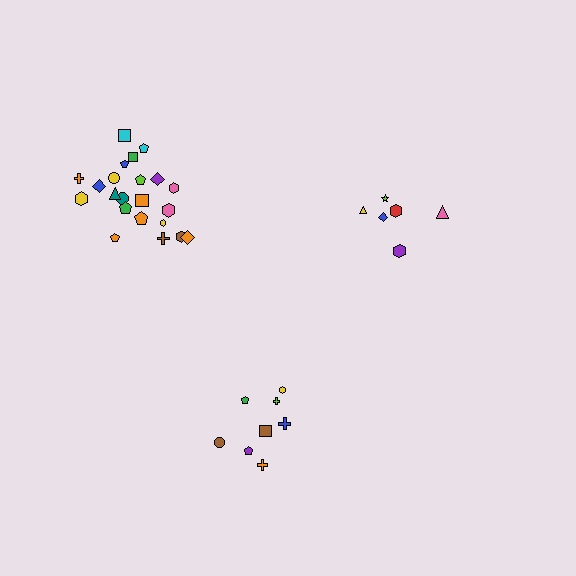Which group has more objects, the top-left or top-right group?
The top-left group.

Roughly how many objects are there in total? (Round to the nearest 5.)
Roughly 35 objects in total.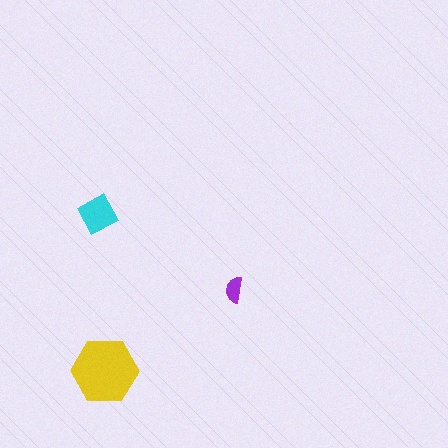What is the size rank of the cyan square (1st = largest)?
2nd.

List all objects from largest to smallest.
The yellow hexagon, the cyan square, the purple semicircle.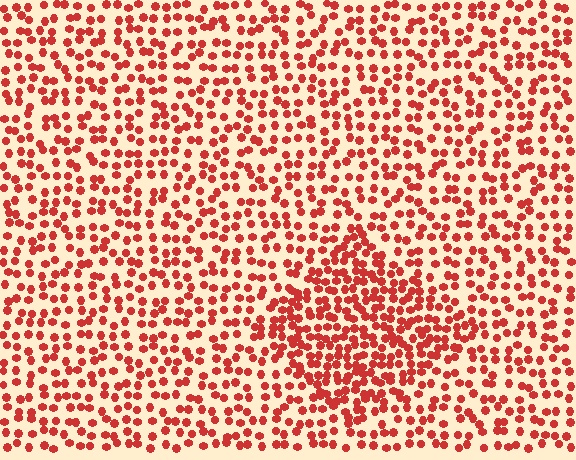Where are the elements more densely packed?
The elements are more densely packed inside the diamond boundary.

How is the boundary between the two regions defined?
The boundary is defined by a change in element density (approximately 1.8x ratio). All elements are the same color, size, and shape.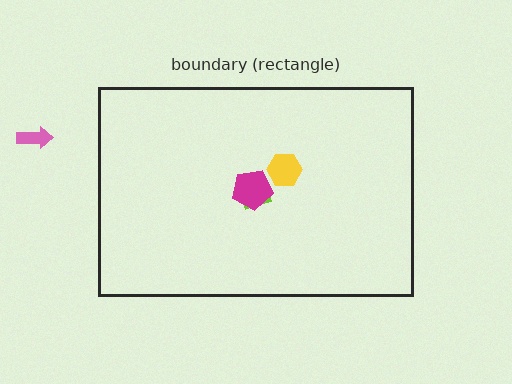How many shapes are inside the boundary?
3 inside, 1 outside.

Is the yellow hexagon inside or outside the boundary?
Inside.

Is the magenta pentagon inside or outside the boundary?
Inside.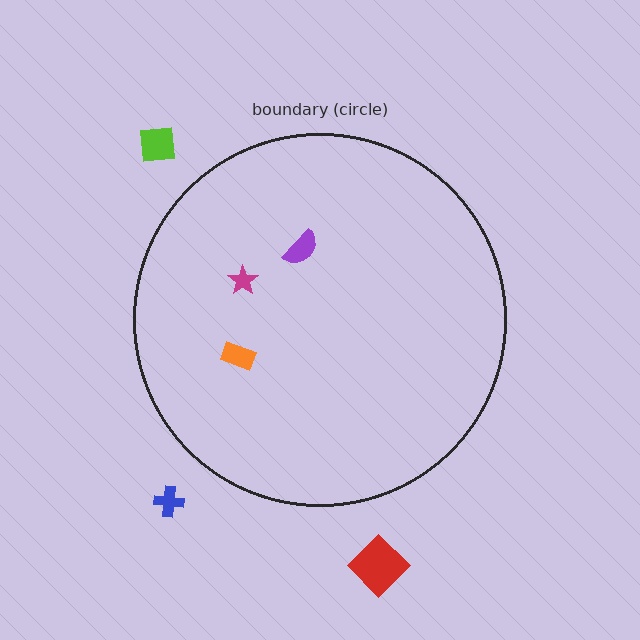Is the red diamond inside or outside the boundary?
Outside.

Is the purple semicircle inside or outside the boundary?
Inside.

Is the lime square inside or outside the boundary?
Outside.